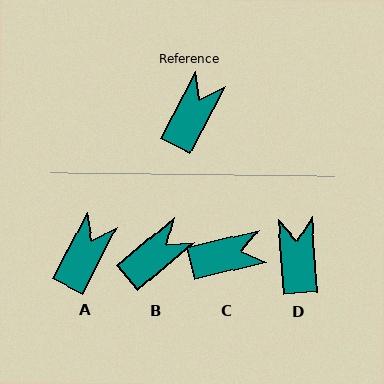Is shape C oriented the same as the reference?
No, it is off by about 49 degrees.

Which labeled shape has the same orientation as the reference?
A.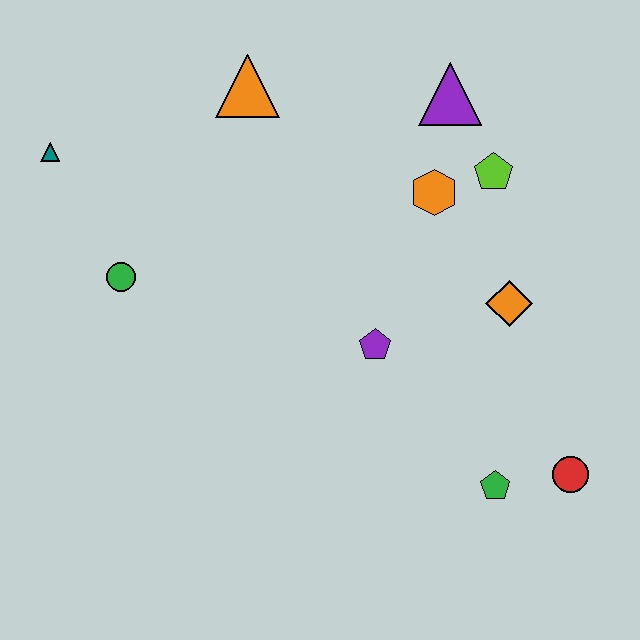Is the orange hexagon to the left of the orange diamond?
Yes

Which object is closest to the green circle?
The teal triangle is closest to the green circle.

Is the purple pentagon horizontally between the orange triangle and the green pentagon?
Yes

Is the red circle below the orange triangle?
Yes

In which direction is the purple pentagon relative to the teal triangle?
The purple pentagon is to the right of the teal triangle.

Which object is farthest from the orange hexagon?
The teal triangle is farthest from the orange hexagon.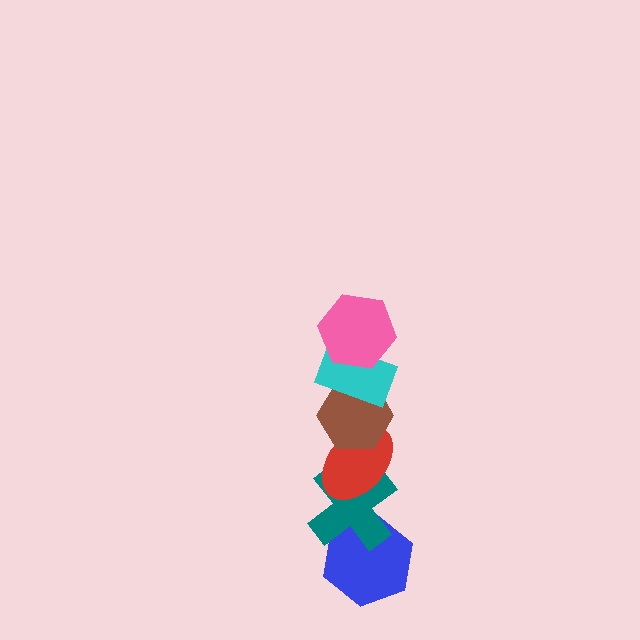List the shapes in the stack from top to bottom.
From top to bottom: the pink hexagon, the cyan rectangle, the brown hexagon, the red ellipse, the teal cross, the blue hexagon.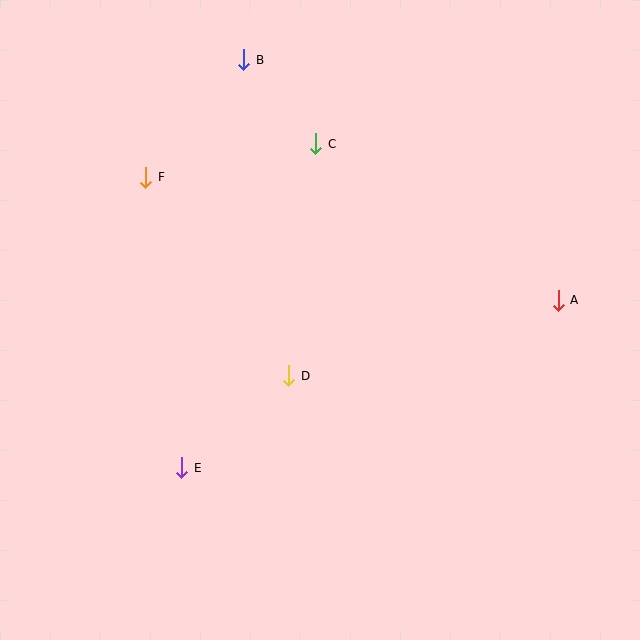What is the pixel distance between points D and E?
The distance between D and E is 141 pixels.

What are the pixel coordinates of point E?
Point E is at (182, 468).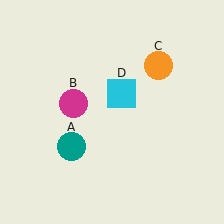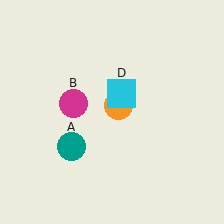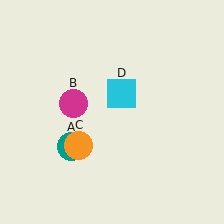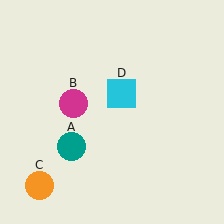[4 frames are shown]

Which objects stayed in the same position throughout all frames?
Teal circle (object A) and magenta circle (object B) and cyan square (object D) remained stationary.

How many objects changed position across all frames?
1 object changed position: orange circle (object C).